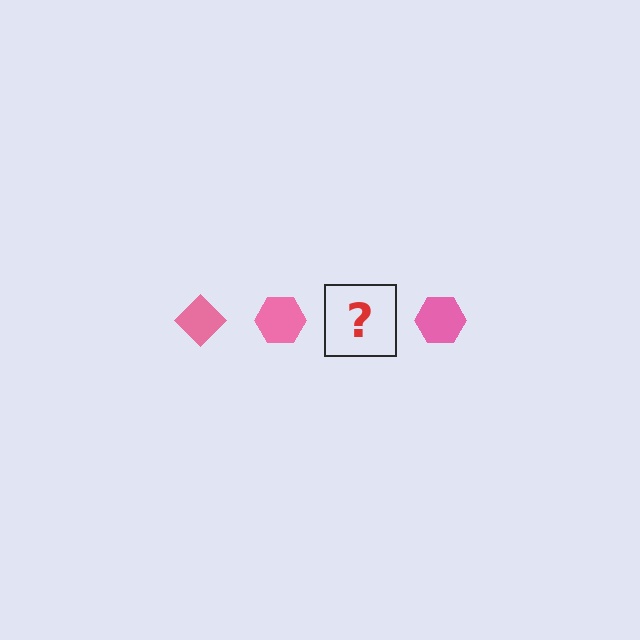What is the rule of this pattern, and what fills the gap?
The rule is that the pattern cycles through diamond, hexagon shapes in pink. The gap should be filled with a pink diamond.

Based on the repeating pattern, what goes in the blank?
The blank should be a pink diamond.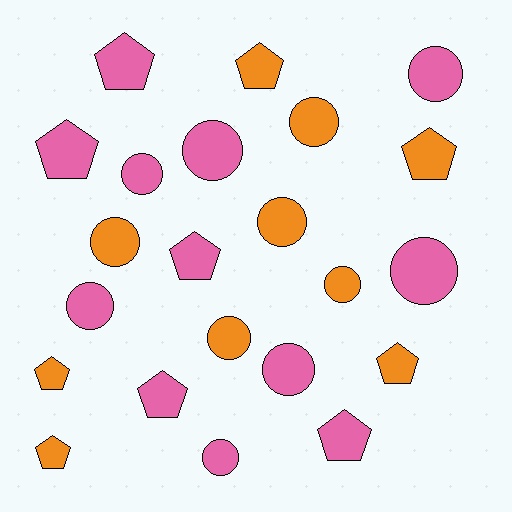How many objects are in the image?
There are 22 objects.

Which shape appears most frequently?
Circle, with 12 objects.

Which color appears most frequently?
Pink, with 12 objects.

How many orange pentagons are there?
There are 5 orange pentagons.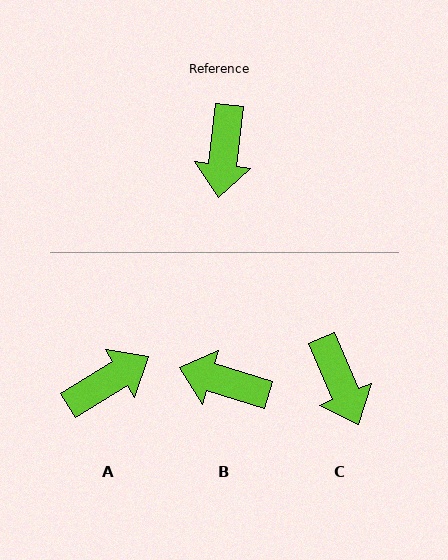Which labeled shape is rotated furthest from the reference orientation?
A, about 128 degrees away.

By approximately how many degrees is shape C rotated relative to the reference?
Approximately 29 degrees counter-clockwise.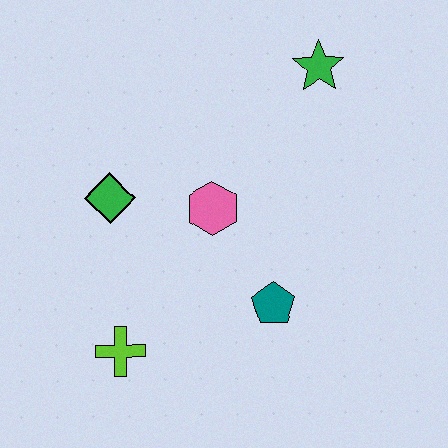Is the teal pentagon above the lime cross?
Yes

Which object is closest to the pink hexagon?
The green diamond is closest to the pink hexagon.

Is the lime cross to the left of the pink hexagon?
Yes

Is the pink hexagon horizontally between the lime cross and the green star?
Yes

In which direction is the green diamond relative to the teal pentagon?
The green diamond is to the left of the teal pentagon.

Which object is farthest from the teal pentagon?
The green star is farthest from the teal pentagon.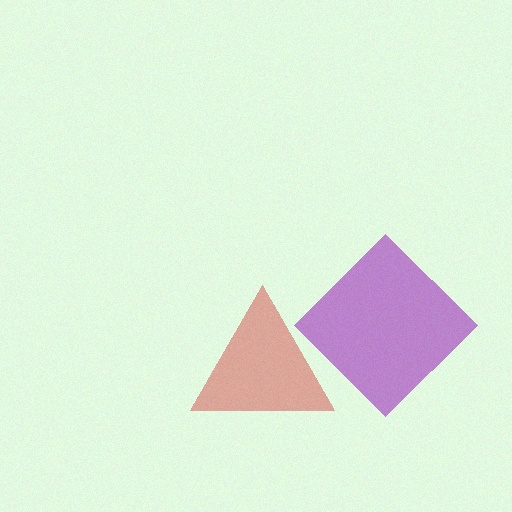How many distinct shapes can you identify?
There are 2 distinct shapes: a purple diamond, a red triangle.